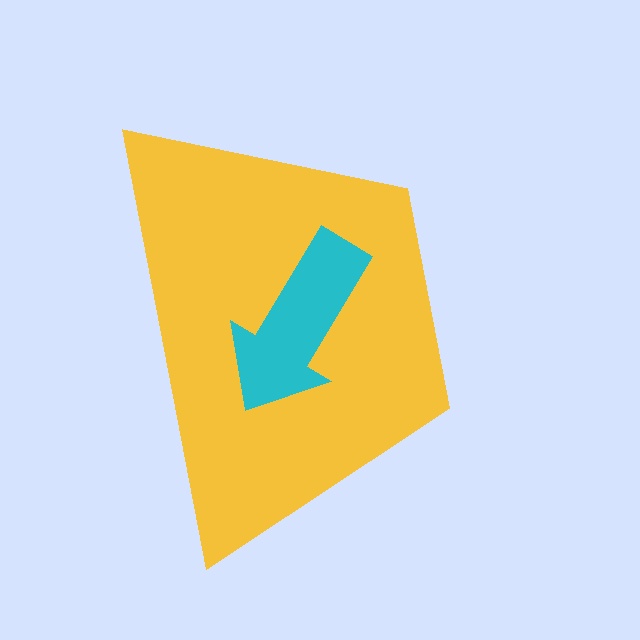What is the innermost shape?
The cyan arrow.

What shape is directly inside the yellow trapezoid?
The cyan arrow.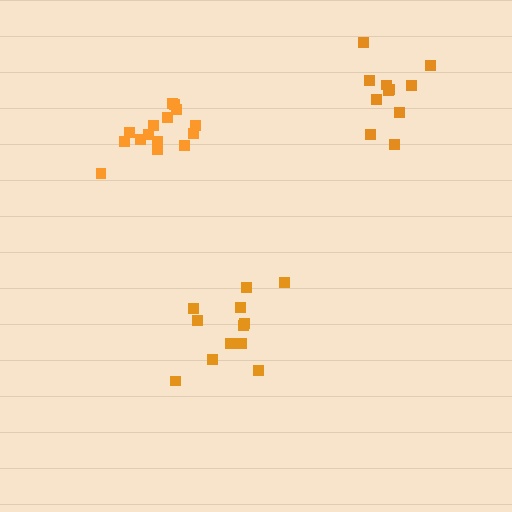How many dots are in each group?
Group 1: 15 dots, Group 2: 12 dots, Group 3: 11 dots (38 total).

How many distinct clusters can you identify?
There are 3 distinct clusters.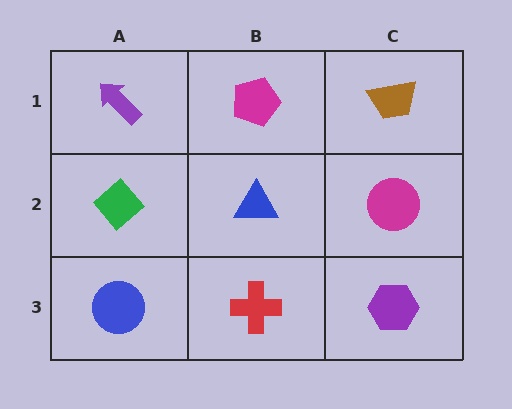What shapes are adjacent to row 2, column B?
A magenta pentagon (row 1, column B), a red cross (row 3, column B), a green diamond (row 2, column A), a magenta circle (row 2, column C).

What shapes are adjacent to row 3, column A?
A green diamond (row 2, column A), a red cross (row 3, column B).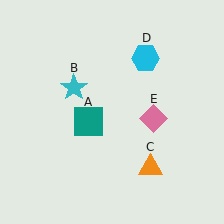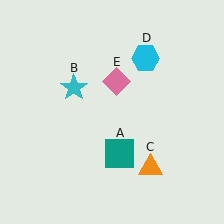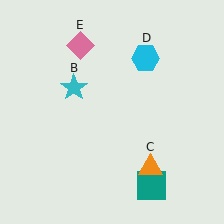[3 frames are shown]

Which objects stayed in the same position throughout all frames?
Cyan star (object B) and orange triangle (object C) and cyan hexagon (object D) remained stationary.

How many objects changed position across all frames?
2 objects changed position: teal square (object A), pink diamond (object E).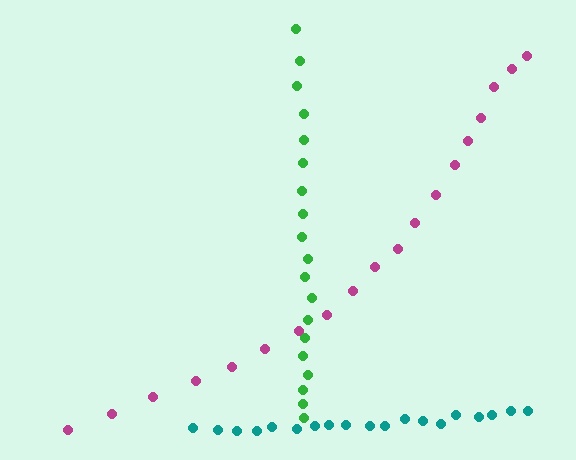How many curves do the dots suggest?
There are 3 distinct paths.